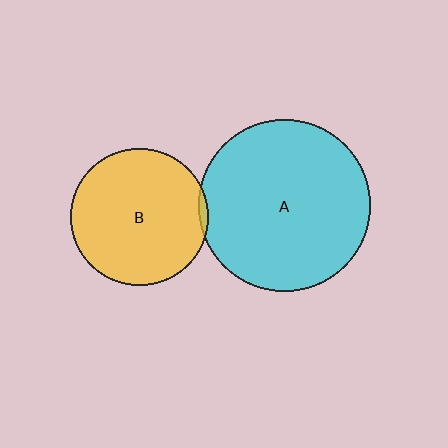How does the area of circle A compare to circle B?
Approximately 1.6 times.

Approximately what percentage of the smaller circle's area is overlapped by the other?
Approximately 5%.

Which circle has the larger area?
Circle A (cyan).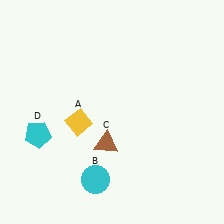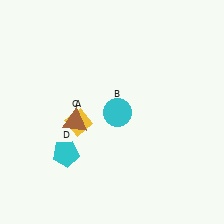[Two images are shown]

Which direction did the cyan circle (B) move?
The cyan circle (B) moved up.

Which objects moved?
The objects that moved are: the cyan circle (B), the brown triangle (C), the cyan pentagon (D).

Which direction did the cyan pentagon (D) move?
The cyan pentagon (D) moved right.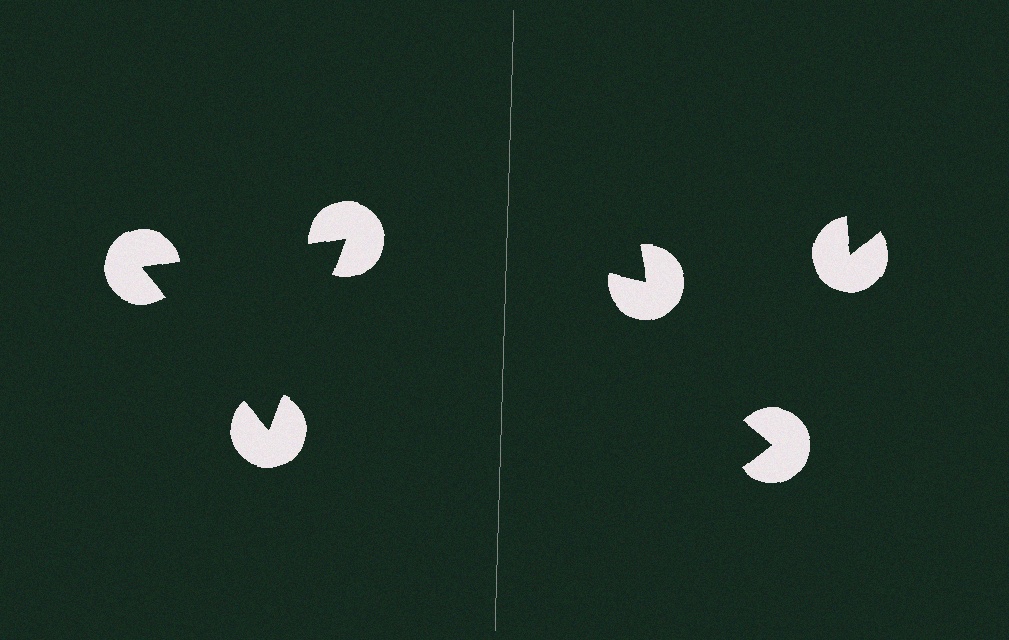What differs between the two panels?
The pac-man discs are positioned identically on both sides; only the wedge orientations differ. On the left they align to a triangle; on the right they are misaligned.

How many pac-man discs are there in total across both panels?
6 — 3 on each side.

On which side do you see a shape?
An illusory triangle appears on the left side. On the right side the wedge cuts are rotated, so no coherent shape forms.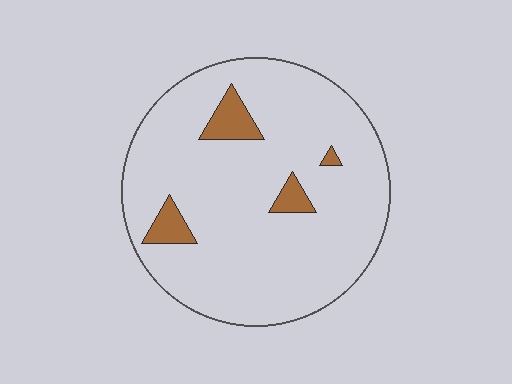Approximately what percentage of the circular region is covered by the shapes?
Approximately 10%.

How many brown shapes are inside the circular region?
4.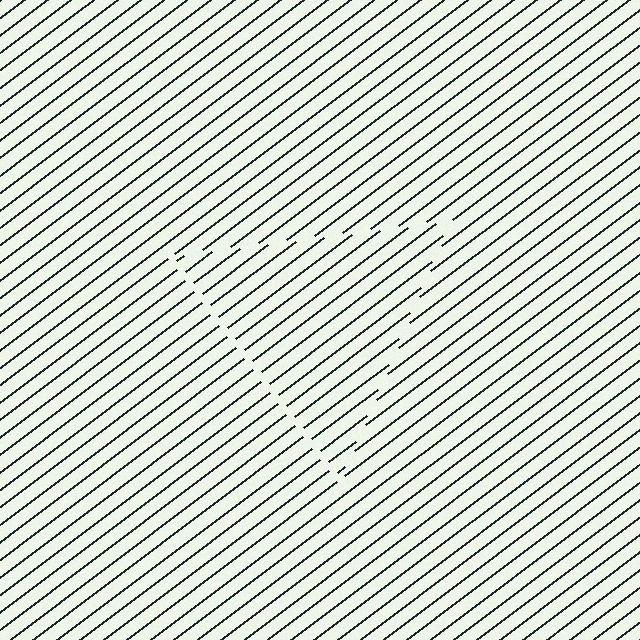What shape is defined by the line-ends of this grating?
An illusory triangle. The interior of the shape contains the same grating, shifted by half a period — the contour is defined by the phase discontinuity where line-ends from the inner and outer gratings abut.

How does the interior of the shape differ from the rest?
The interior of the shape contains the same grating, shifted by half a period — the contour is defined by the phase discontinuity where line-ends from the inner and outer gratings abut.